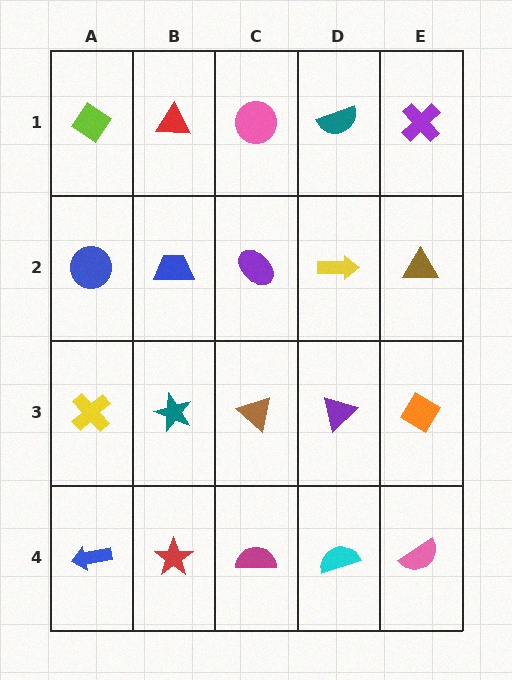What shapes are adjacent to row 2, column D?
A teal semicircle (row 1, column D), a purple triangle (row 3, column D), a purple ellipse (row 2, column C), a brown triangle (row 2, column E).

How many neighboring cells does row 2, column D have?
4.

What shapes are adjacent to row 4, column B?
A teal star (row 3, column B), a blue arrow (row 4, column A), a magenta semicircle (row 4, column C).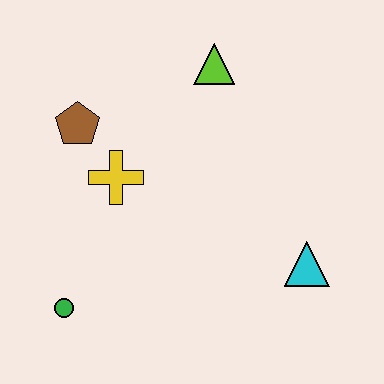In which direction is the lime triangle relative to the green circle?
The lime triangle is above the green circle.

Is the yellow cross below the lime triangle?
Yes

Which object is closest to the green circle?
The yellow cross is closest to the green circle.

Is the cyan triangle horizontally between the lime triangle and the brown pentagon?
No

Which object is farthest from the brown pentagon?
The cyan triangle is farthest from the brown pentagon.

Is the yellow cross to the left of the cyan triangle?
Yes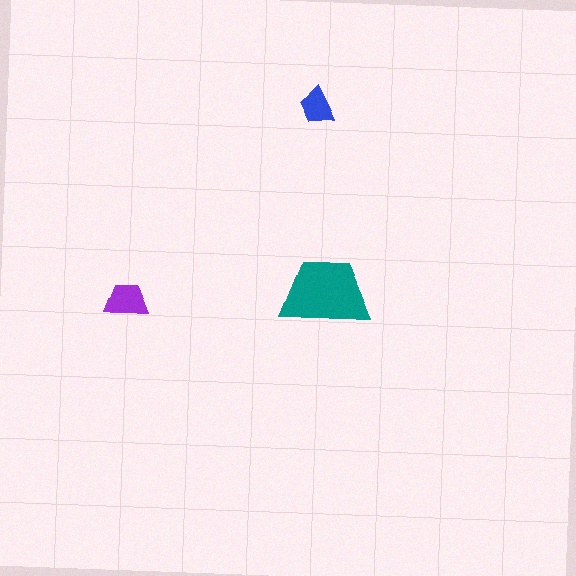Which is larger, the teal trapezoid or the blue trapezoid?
The teal one.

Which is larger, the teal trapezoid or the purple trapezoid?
The teal one.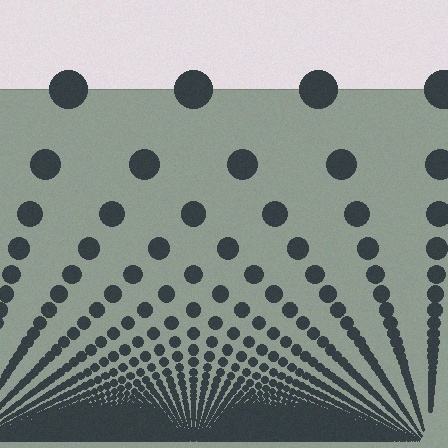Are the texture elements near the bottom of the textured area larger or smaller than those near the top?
Smaller. The gradient is inverted — elements near the bottom are smaller and denser.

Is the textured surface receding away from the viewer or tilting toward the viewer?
The surface appears to tilt toward the viewer. Texture elements get larger and sparser toward the top.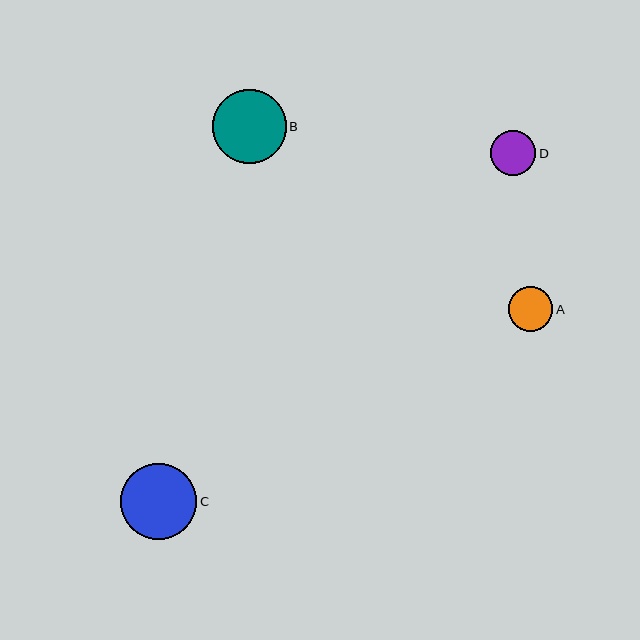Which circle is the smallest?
Circle A is the smallest with a size of approximately 45 pixels.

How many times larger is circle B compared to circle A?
Circle B is approximately 1.7 times the size of circle A.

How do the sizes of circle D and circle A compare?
Circle D and circle A are approximately the same size.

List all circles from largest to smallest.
From largest to smallest: C, B, D, A.